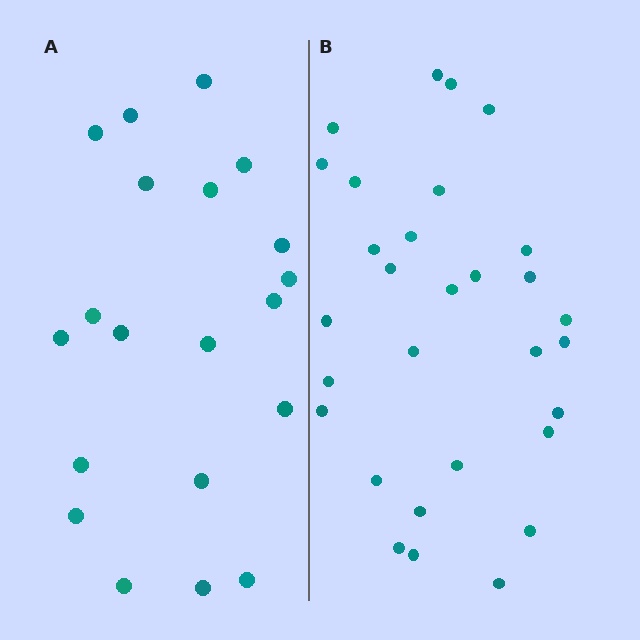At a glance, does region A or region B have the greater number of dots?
Region B (the right region) has more dots.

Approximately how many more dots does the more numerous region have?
Region B has roughly 10 or so more dots than region A.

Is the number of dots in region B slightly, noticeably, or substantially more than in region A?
Region B has substantially more. The ratio is roughly 1.5 to 1.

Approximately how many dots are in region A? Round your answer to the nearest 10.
About 20 dots.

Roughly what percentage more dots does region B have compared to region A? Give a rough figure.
About 50% more.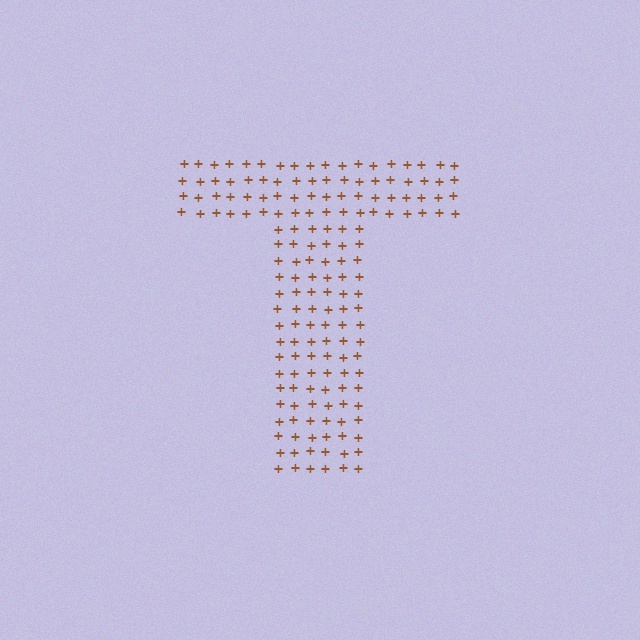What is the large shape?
The large shape is the letter T.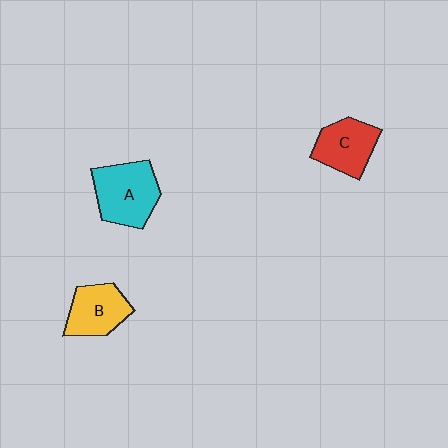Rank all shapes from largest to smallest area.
From largest to smallest: A (cyan), C (red), B (yellow).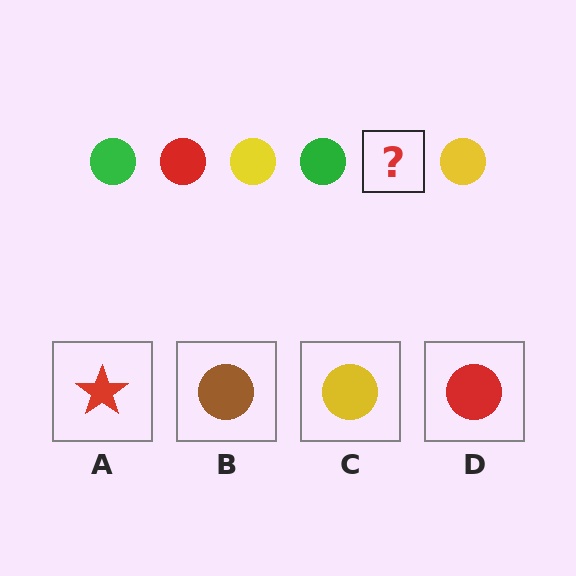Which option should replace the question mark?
Option D.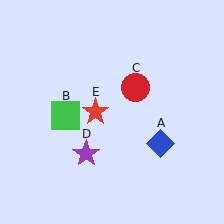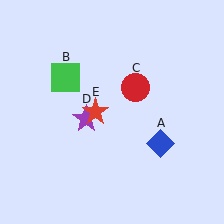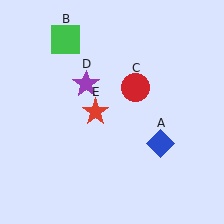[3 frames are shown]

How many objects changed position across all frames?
2 objects changed position: green square (object B), purple star (object D).